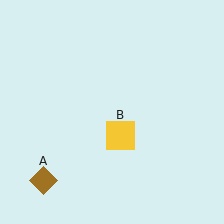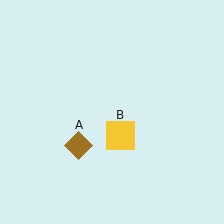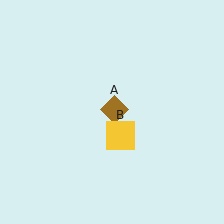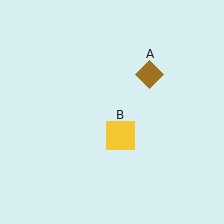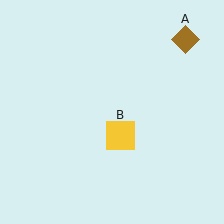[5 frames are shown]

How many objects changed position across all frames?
1 object changed position: brown diamond (object A).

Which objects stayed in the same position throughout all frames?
Yellow square (object B) remained stationary.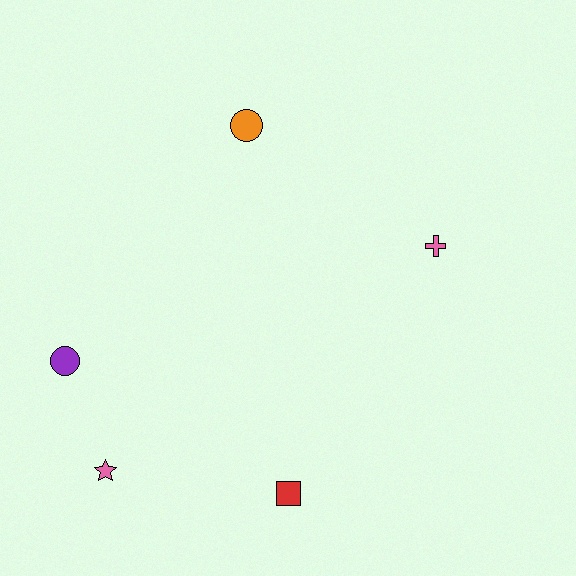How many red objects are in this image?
There is 1 red object.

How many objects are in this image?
There are 5 objects.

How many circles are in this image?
There are 2 circles.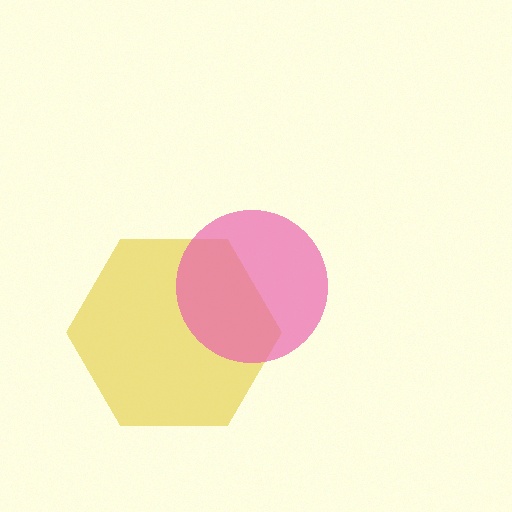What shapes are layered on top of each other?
The layered shapes are: a yellow hexagon, a pink circle.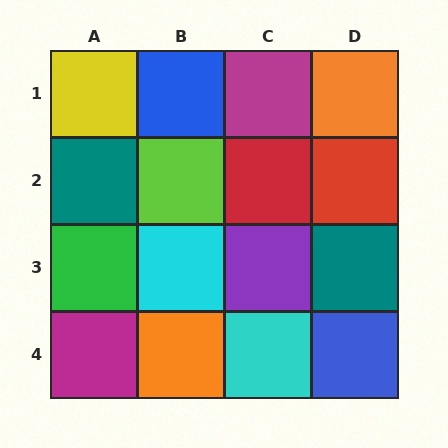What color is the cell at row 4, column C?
Cyan.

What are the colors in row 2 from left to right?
Teal, lime, red, red.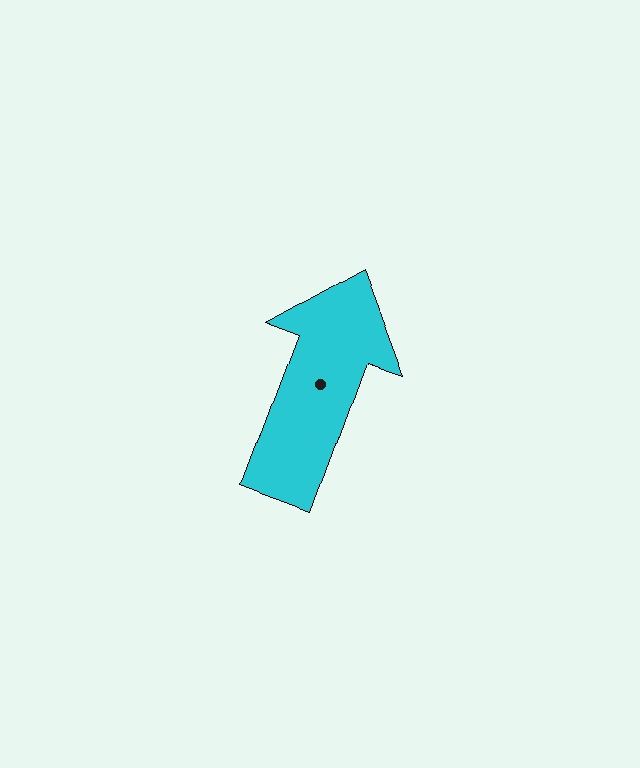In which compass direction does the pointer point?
North.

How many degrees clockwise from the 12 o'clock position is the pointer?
Approximately 20 degrees.